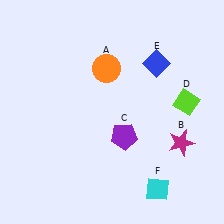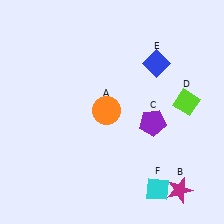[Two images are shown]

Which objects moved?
The objects that moved are: the orange circle (A), the magenta star (B), the purple pentagon (C).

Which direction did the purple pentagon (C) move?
The purple pentagon (C) moved right.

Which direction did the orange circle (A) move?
The orange circle (A) moved down.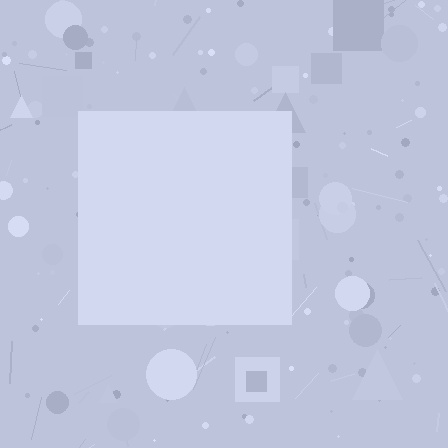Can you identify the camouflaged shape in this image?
The camouflaged shape is a square.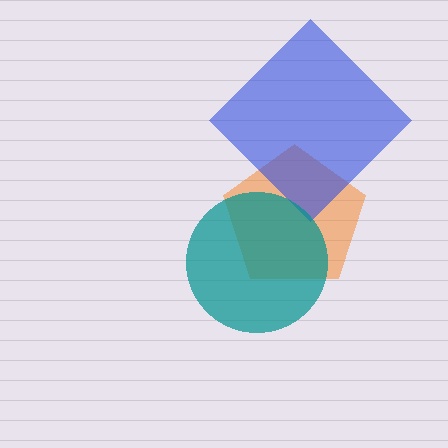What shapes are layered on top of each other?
The layered shapes are: an orange pentagon, a blue diamond, a teal circle.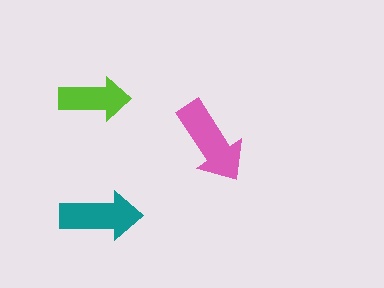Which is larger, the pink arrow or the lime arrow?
The pink one.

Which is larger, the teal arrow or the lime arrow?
The teal one.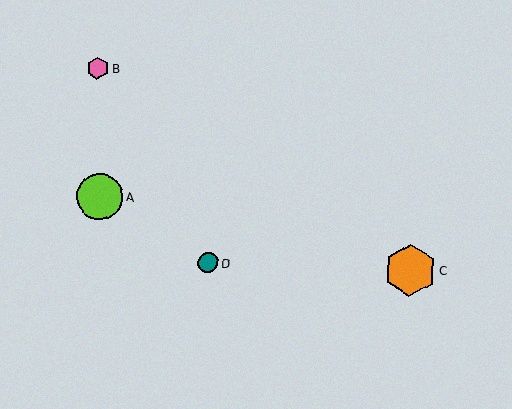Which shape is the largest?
The orange hexagon (labeled C) is the largest.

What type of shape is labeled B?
Shape B is a pink hexagon.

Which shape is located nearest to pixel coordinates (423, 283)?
The orange hexagon (labeled C) at (410, 270) is nearest to that location.